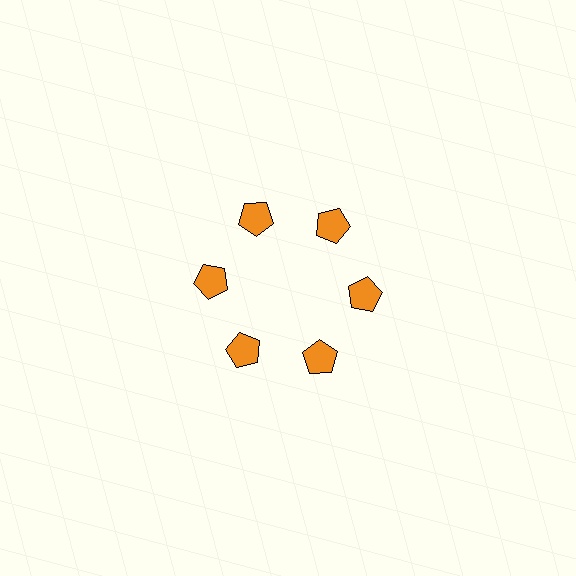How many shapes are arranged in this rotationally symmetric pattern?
There are 6 shapes, arranged in 6 groups of 1.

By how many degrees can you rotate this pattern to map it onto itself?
The pattern maps onto itself every 60 degrees of rotation.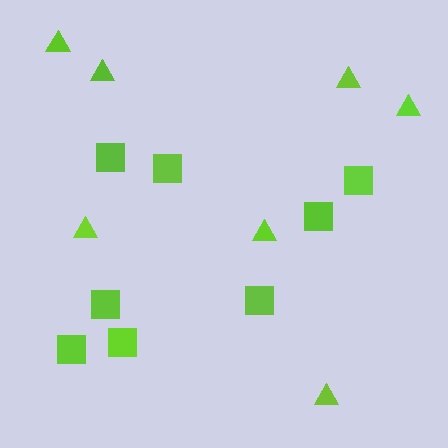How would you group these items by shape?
There are 2 groups: one group of triangles (7) and one group of squares (8).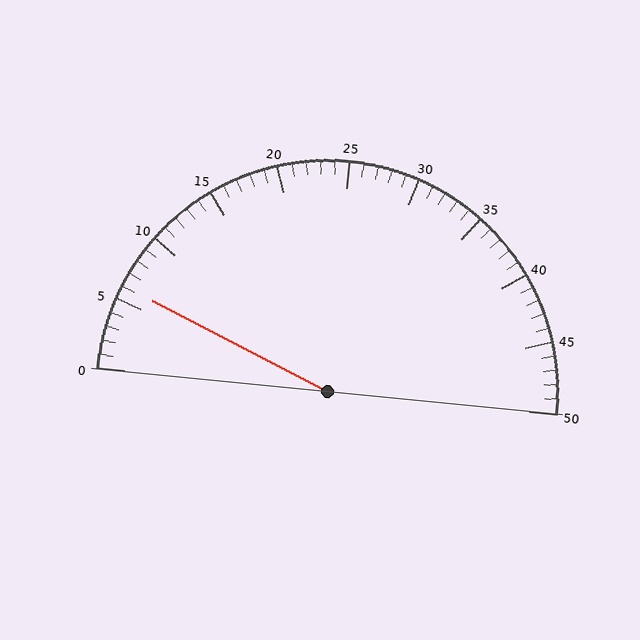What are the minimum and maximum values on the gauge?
The gauge ranges from 0 to 50.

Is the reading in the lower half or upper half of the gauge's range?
The reading is in the lower half of the range (0 to 50).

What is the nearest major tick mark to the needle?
The nearest major tick mark is 5.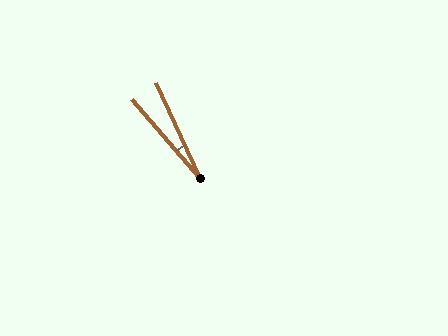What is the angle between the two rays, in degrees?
Approximately 16 degrees.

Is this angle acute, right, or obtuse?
It is acute.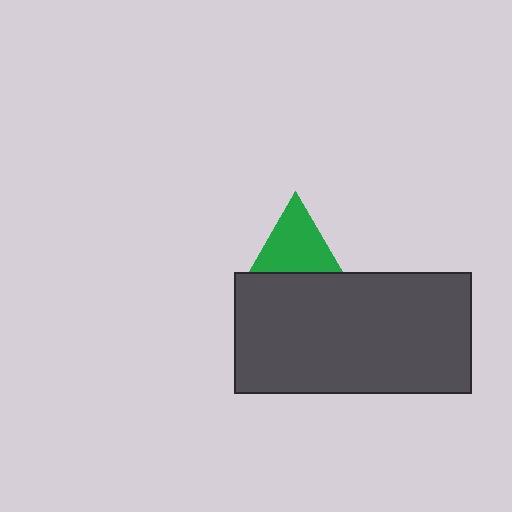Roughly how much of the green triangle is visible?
About half of it is visible (roughly 62%).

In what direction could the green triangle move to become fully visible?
The green triangle could move up. That would shift it out from behind the dark gray rectangle entirely.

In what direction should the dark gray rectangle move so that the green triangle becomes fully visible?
The dark gray rectangle should move down. That is the shortest direction to clear the overlap and leave the green triangle fully visible.